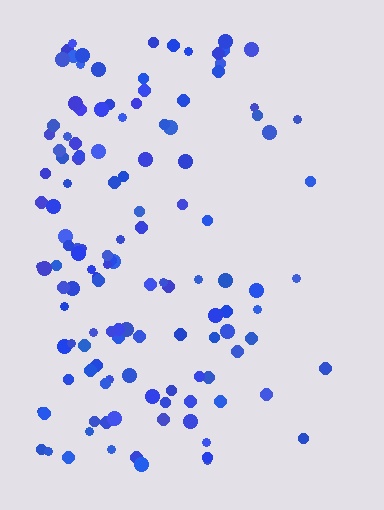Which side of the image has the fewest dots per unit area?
The right.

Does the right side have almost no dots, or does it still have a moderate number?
Still a moderate number, just noticeably fewer than the left.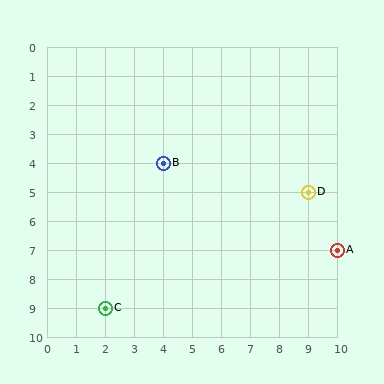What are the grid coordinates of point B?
Point B is at grid coordinates (4, 4).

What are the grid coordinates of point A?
Point A is at grid coordinates (10, 7).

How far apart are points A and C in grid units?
Points A and C are 8 columns and 2 rows apart (about 8.2 grid units diagonally).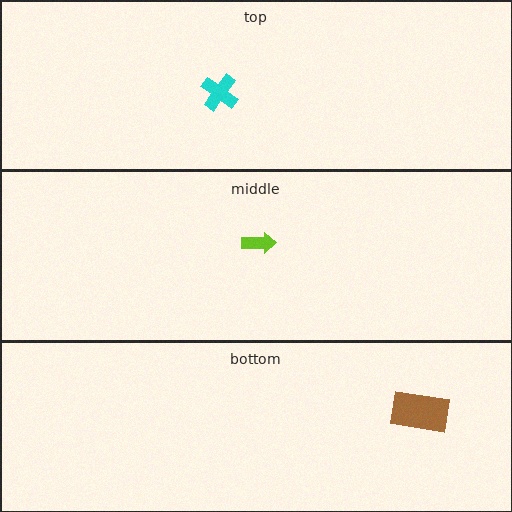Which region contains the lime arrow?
The middle region.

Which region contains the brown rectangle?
The bottom region.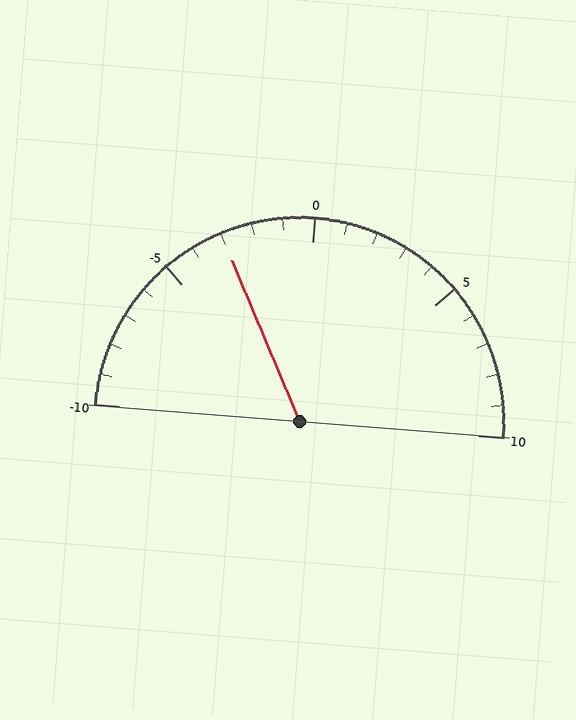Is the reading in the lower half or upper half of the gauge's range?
The reading is in the lower half of the range (-10 to 10).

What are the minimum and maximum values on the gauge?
The gauge ranges from -10 to 10.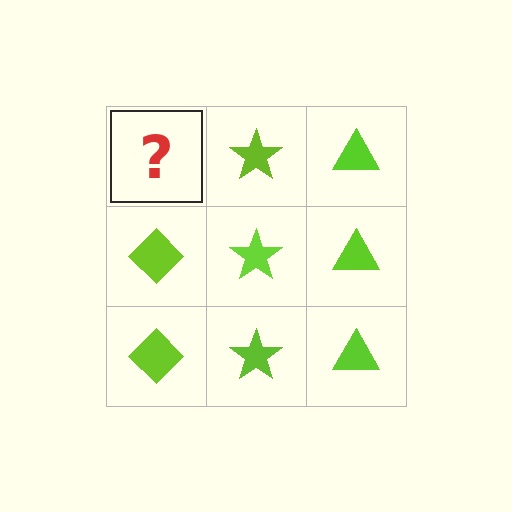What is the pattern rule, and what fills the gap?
The rule is that each column has a consistent shape. The gap should be filled with a lime diamond.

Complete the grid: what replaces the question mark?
The question mark should be replaced with a lime diamond.